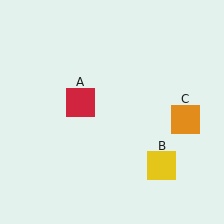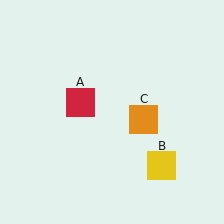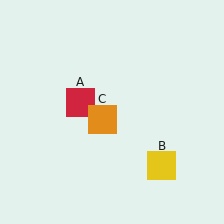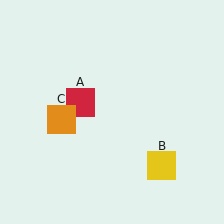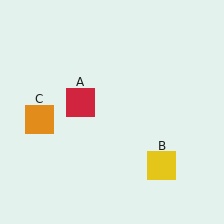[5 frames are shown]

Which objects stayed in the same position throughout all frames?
Red square (object A) and yellow square (object B) remained stationary.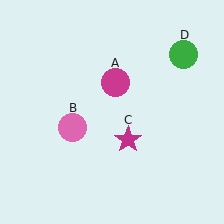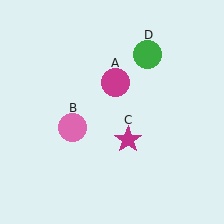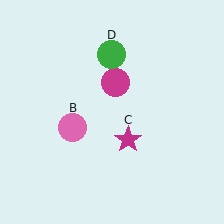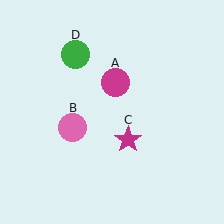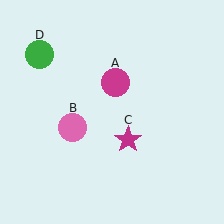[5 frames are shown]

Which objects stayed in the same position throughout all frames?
Magenta circle (object A) and pink circle (object B) and magenta star (object C) remained stationary.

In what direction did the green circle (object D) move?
The green circle (object D) moved left.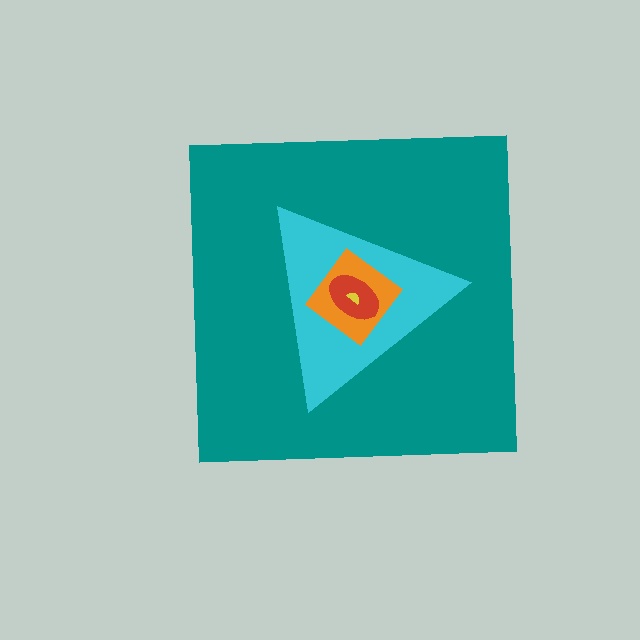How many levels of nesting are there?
5.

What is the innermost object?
The yellow semicircle.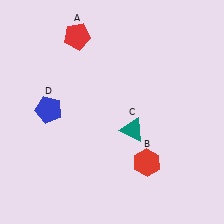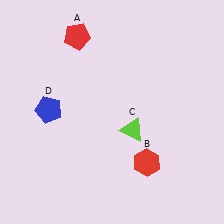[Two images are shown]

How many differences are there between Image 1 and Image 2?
There is 1 difference between the two images.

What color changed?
The triangle (C) changed from teal in Image 1 to lime in Image 2.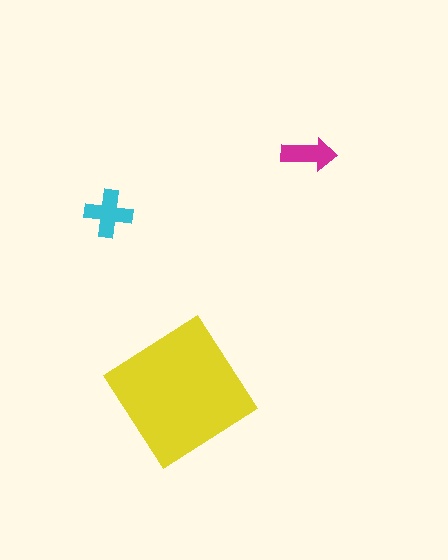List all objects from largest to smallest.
The yellow diamond, the cyan cross, the magenta arrow.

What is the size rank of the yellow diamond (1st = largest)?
1st.